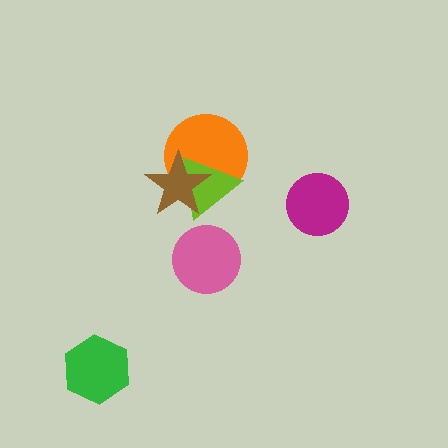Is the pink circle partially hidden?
No, no other shape covers it.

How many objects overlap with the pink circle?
0 objects overlap with the pink circle.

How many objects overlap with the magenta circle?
0 objects overlap with the magenta circle.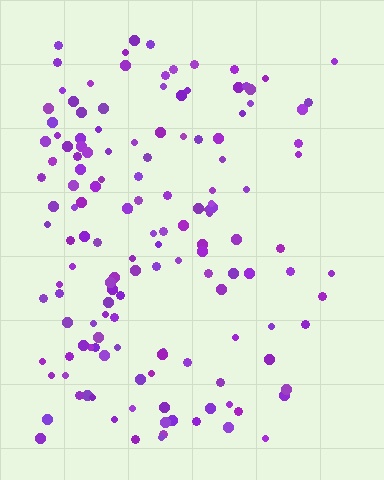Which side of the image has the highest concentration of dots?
The left.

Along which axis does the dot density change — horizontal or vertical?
Horizontal.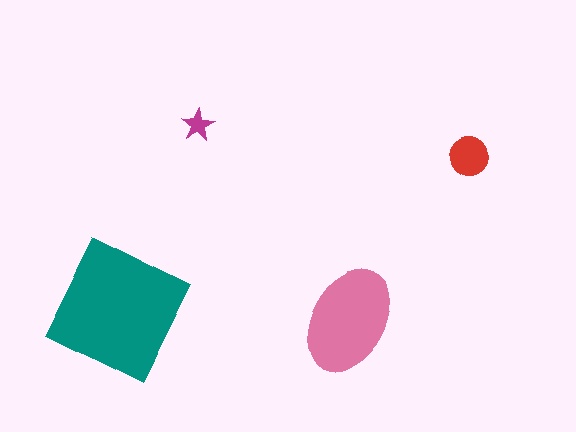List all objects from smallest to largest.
The magenta star, the red circle, the pink ellipse, the teal square.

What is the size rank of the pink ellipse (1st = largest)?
2nd.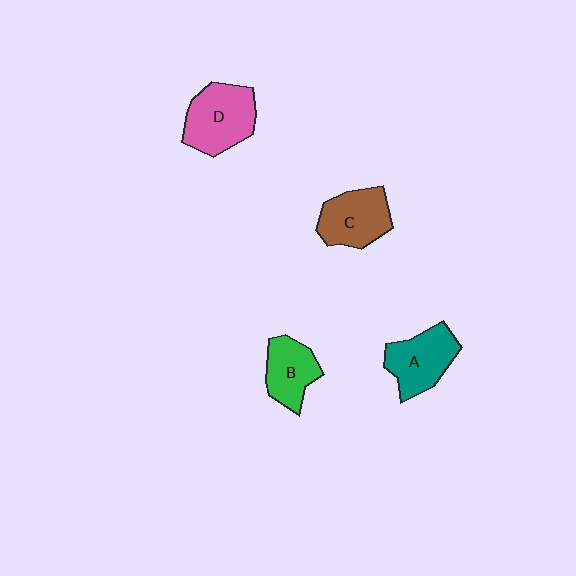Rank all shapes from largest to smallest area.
From largest to smallest: D (pink), A (teal), C (brown), B (green).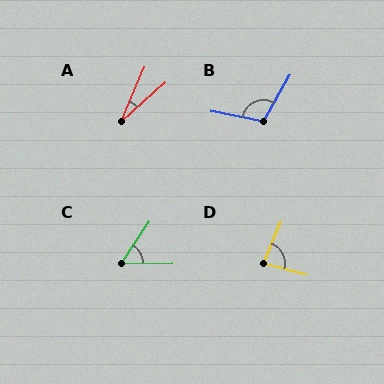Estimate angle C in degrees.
Approximately 55 degrees.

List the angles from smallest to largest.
A (25°), C (55°), D (82°), B (108°).